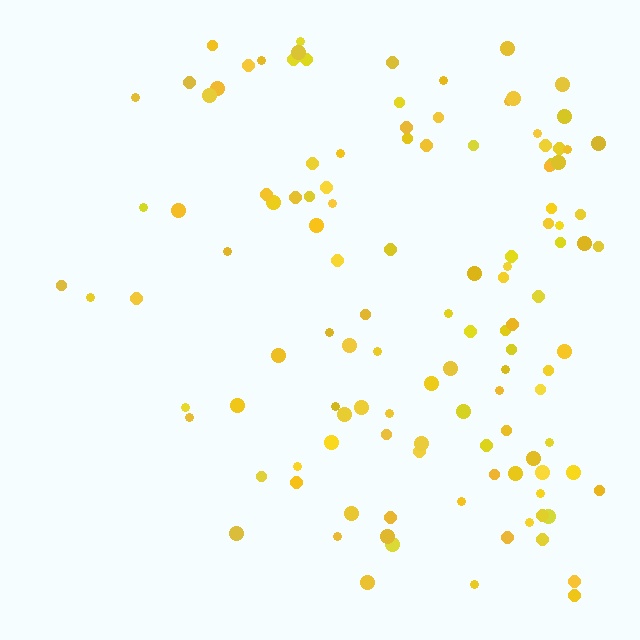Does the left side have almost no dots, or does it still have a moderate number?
Still a moderate number, just noticeably fewer than the right.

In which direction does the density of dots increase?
From left to right, with the right side densest.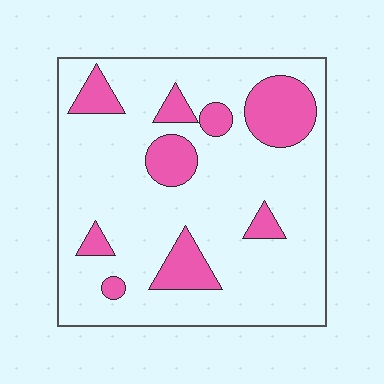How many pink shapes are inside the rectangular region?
9.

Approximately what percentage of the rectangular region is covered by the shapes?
Approximately 20%.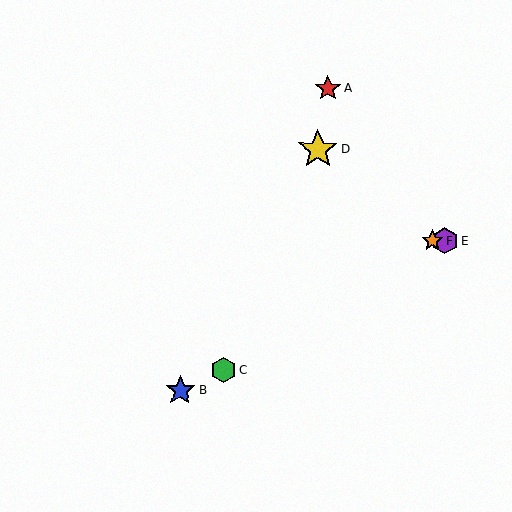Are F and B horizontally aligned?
No, F is at y≈240 and B is at y≈391.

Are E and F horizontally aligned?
Yes, both are at y≈241.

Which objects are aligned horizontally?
Objects E, F are aligned horizontally.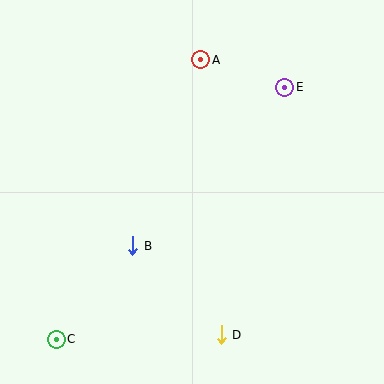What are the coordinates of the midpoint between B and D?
The midpoint between B and D is at (177, 290).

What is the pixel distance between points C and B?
The distance between C and B is 121 pixels.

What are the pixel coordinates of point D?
Point D is at (221, 335).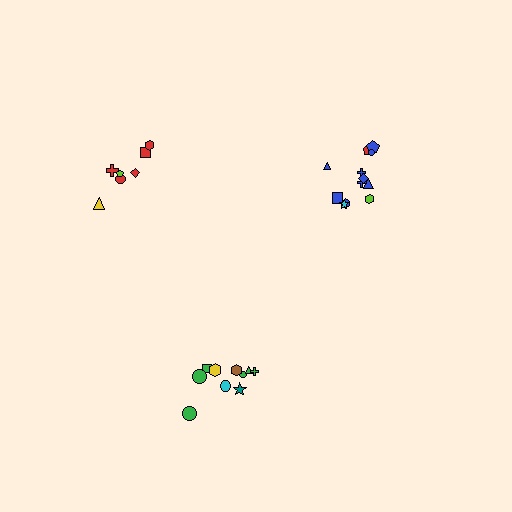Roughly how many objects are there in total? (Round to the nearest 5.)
Roughly 30 objects in total.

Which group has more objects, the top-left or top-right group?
The top-right group.